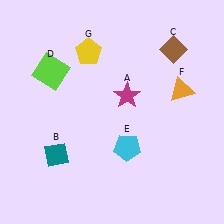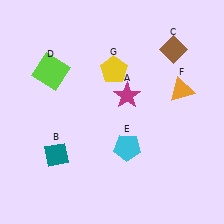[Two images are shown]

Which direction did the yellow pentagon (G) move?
The yellow pentagon (G) moved right.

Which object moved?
The yellow pentagon (G) moved right.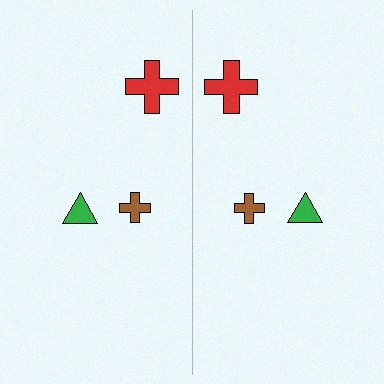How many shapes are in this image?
There are 6 shapes in this image.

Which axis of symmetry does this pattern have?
The pattern has a vertical axis of symmetry running through the center of the image.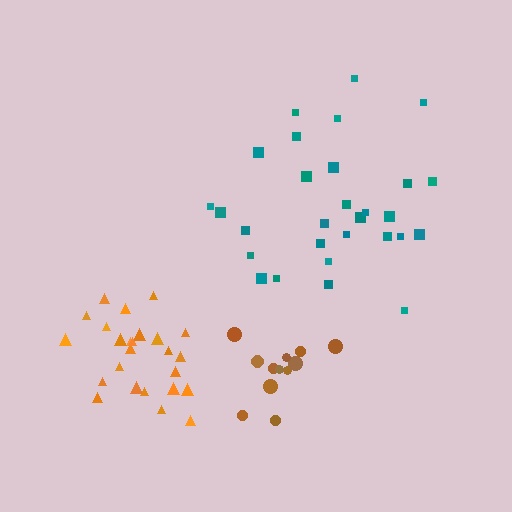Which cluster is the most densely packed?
Orange.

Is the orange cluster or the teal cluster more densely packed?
Orange.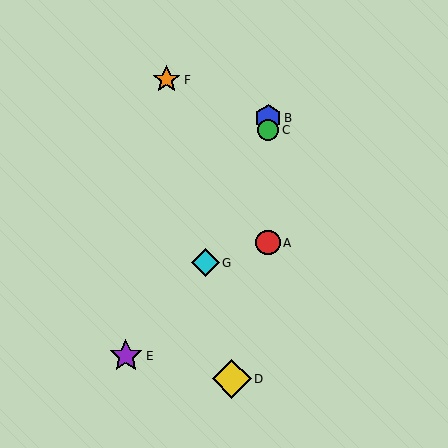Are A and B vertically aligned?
Yes, both are at x≈268.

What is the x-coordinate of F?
Object F is at x≈166.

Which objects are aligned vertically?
Objects A, B, C are aligned vertically.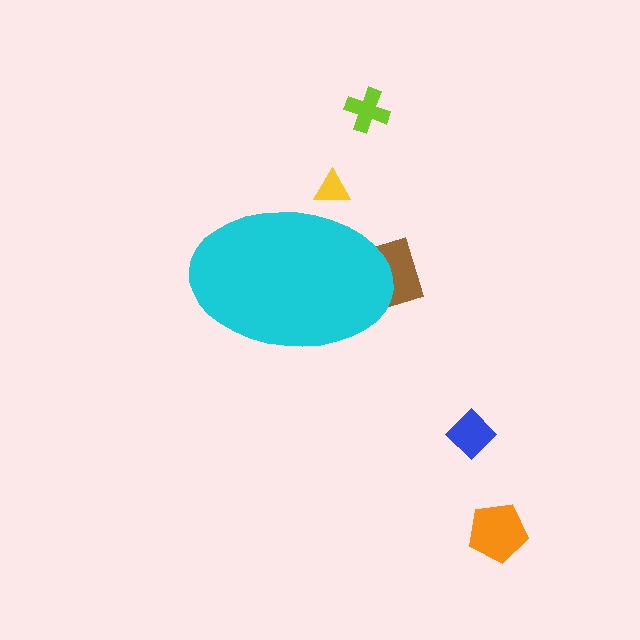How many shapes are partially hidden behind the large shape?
2 shapes are partially hidden.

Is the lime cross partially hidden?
No, the lime cross is fully visible.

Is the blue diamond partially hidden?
No, the blue diamond is fully visible.